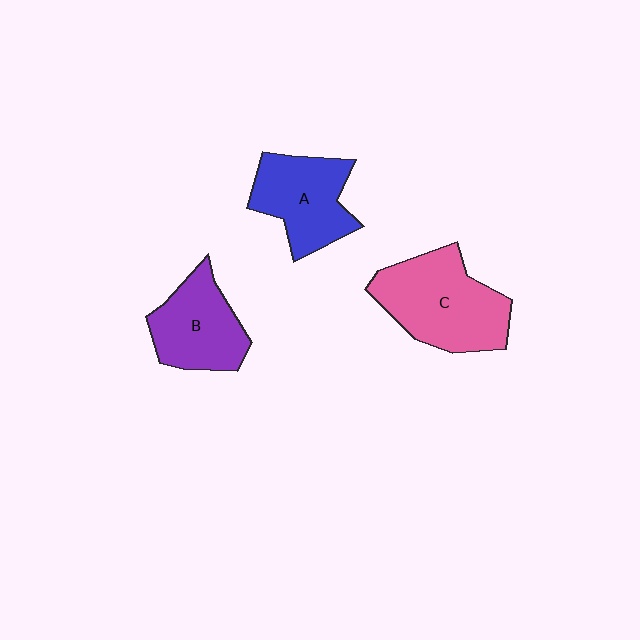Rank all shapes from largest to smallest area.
From largest to smallest: C (pink), A (blue), B (purple).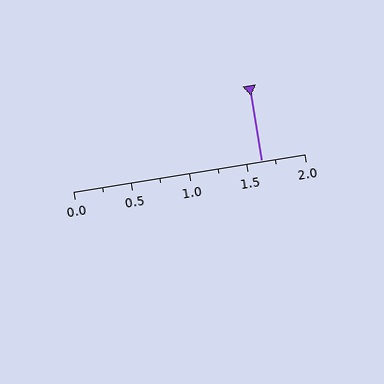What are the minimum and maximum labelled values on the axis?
The axis runs from 0.0 to 2.0.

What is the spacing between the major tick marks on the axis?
The major ticks are spaced 0.5 apart.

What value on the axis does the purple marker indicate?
The marker indicates approximately 1.62.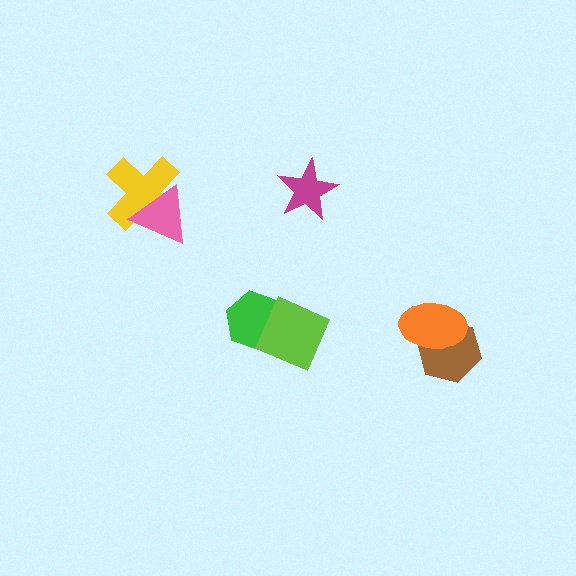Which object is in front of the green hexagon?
The lime diamond is in front of the green hexagon.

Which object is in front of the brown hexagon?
The orange ellipse is in front of the brown hexagon.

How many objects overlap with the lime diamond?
1 object overlaps with the lime diamond.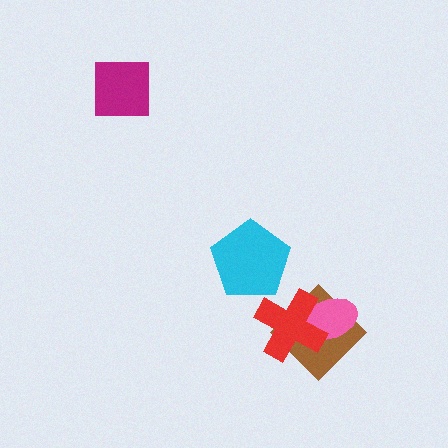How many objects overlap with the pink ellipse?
2 objects overlap with the pink ellipse.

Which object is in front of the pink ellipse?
The red cross is in front of the pink ellipse.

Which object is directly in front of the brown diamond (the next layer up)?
The pink ellipse is directly in front of the brown diamond.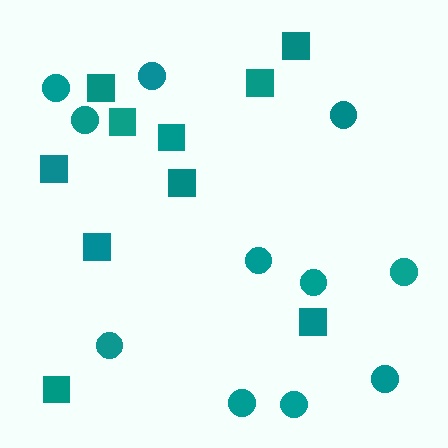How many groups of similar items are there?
There are 2 groups: one group of circles (11) and one group of squares (10).